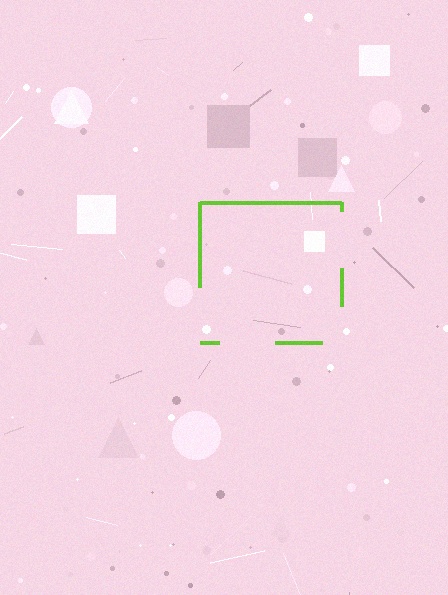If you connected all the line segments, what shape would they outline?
They would outline a square.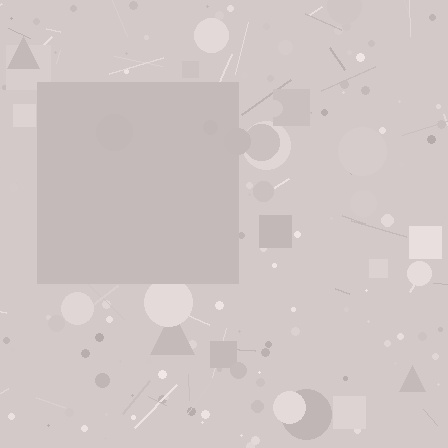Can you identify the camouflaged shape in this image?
The camouflaged shape is a square.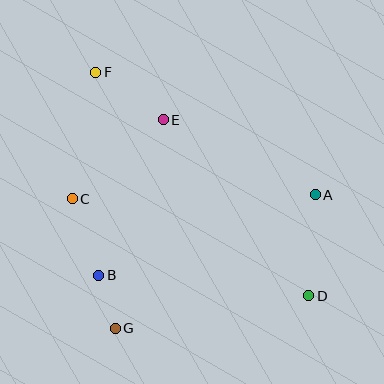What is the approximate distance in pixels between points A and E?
The distance between A and E is approximately 170 pixels.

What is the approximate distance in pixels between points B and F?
The distance between B and F is approximately 203 pixels.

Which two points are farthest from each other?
Points D and F are farthest from each other.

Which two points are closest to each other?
Points B and G are closest to each other.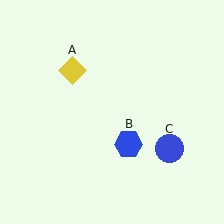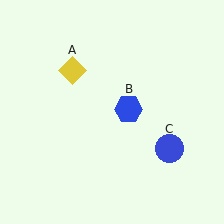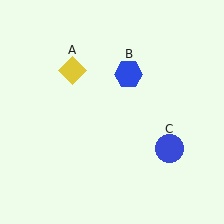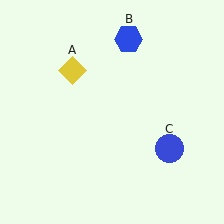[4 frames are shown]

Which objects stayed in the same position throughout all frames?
Yellow diamond (object A) and blue circle (object C) remained stationary.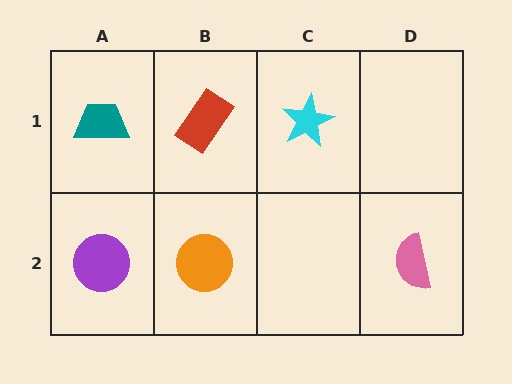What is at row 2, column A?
A purple circle.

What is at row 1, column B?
A red rectangle.